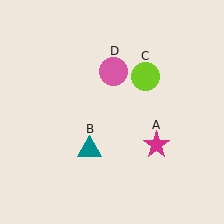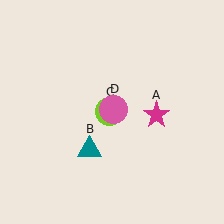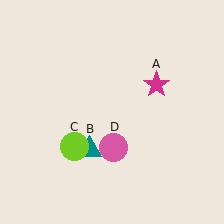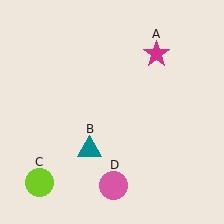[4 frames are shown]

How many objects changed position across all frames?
3 objects changed position: magenta star (object A), lime circle (object C), pink circle (object D).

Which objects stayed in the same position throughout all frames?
Teal triangle (object B) remained stationary.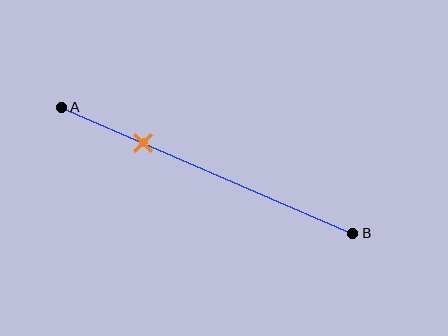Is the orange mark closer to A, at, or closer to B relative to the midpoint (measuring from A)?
The orange mark is closer to point A than the midpoint of segment AB.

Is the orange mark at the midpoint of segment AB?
No, the mark is at about 30% from A, not at the 50% midpoint.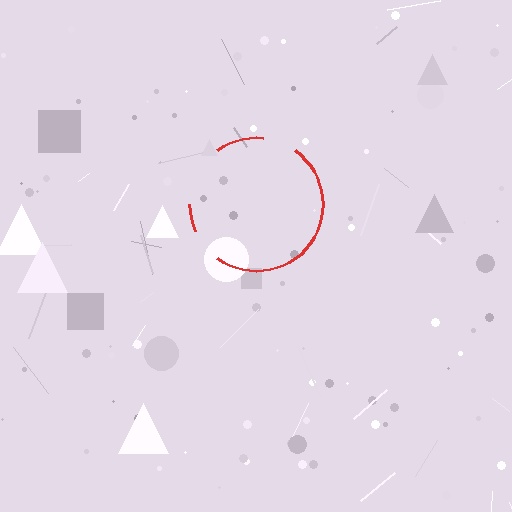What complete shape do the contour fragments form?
The contour fragments form a circle.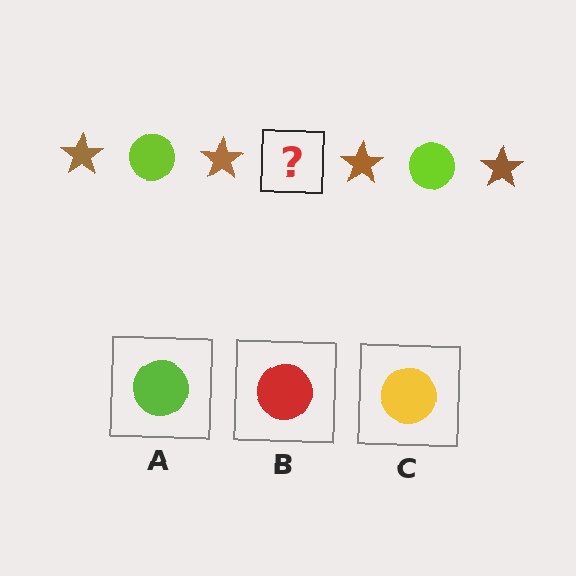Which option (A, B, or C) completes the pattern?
A.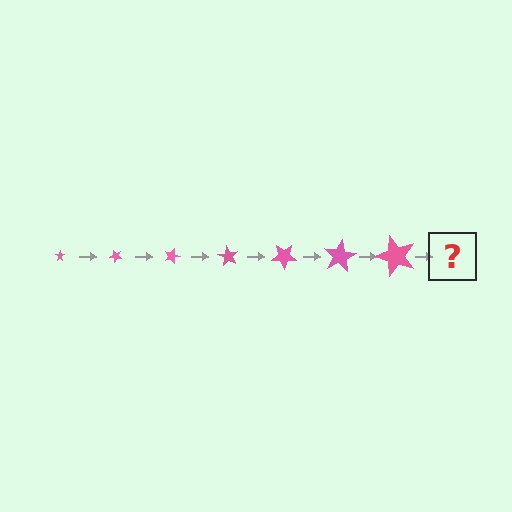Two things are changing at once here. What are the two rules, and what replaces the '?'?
The two rules are that the star grows larger each step and it rotates 45 degrees each step. The '?' should be a star, larger than the previous one and rotated 315 degrees from the start.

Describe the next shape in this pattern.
It should be a star, larger than the previous one and rotated 315 degrees from the start.